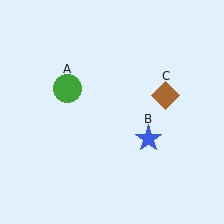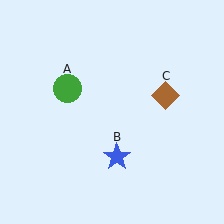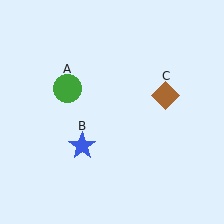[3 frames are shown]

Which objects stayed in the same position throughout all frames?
Green circle (object A) and brown diamond (object C) remained stationary.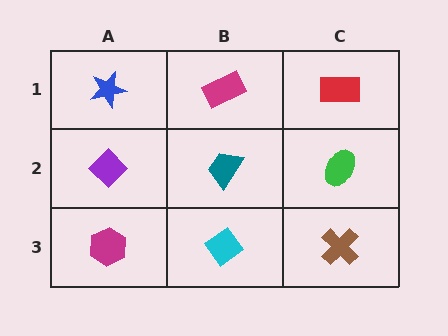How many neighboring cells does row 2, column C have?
3.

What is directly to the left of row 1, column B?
A blue star.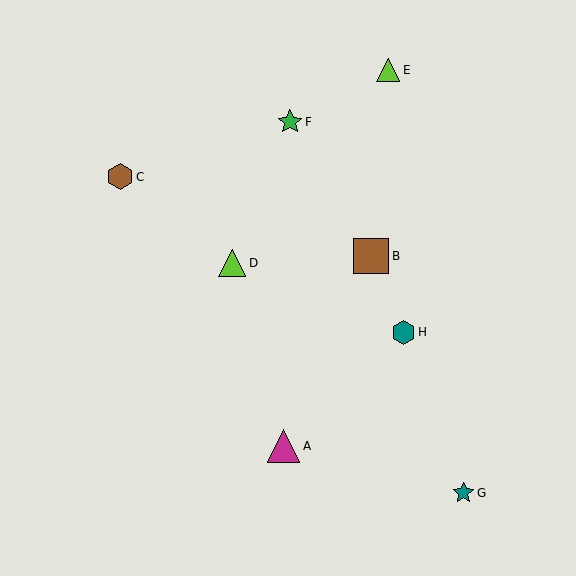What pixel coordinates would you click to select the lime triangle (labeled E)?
Click at (388, 70) to select the lime triangle E.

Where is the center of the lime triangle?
The center of the lime triangle is at (388, 70).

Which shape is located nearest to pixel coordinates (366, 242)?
The brown square (labeled B) at (371, 256) is nearest to that location.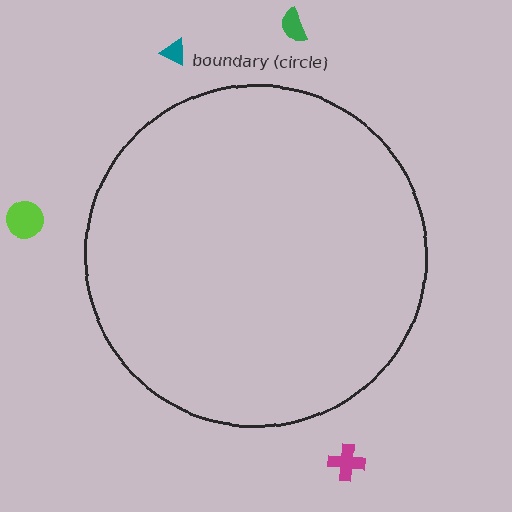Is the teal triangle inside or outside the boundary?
Outside.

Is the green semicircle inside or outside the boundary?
Outside.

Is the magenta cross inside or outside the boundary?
Outside.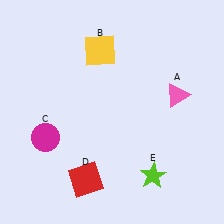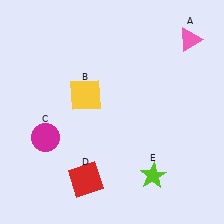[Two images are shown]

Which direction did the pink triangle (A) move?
The pink triangle (A) moved up.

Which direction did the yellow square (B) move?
The yellow square (B) moved down.